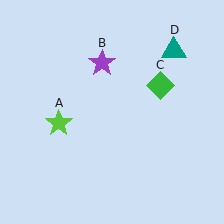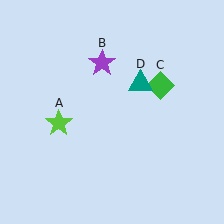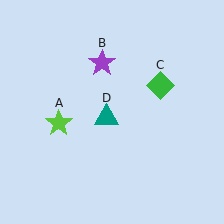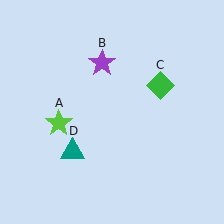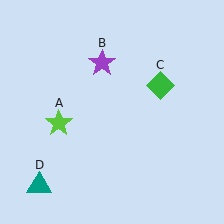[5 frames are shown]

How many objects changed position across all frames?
1 object changed position: teal triangle (object D).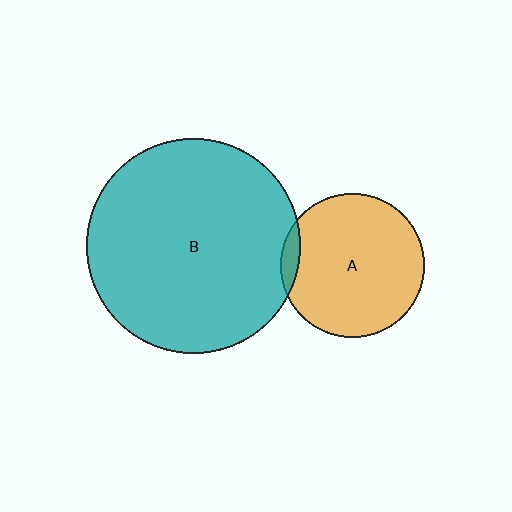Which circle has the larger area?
Circle B (teal).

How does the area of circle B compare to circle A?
Approximately 2.2 times.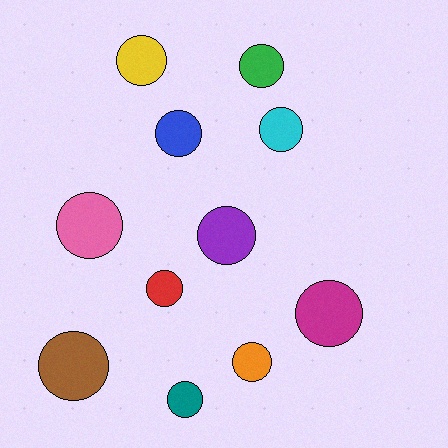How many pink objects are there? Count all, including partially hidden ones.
There is 1 pink object.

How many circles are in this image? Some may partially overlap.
There are 11 circles.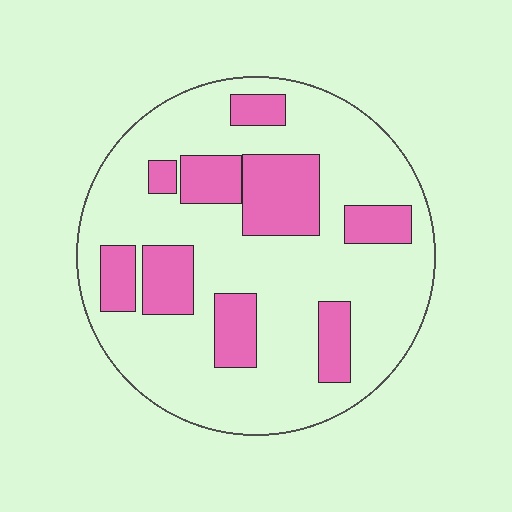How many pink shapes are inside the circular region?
9.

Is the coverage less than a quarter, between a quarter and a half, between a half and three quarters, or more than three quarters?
Between a quarter and a half.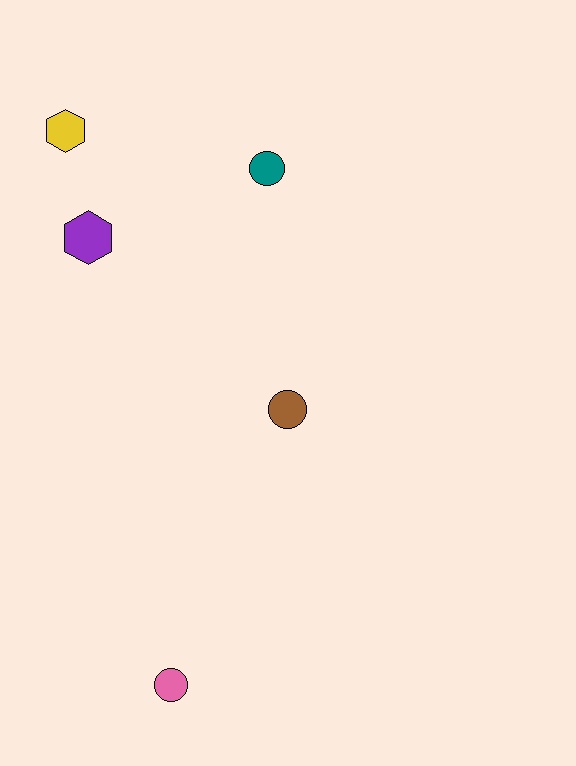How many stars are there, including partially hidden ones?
There are no stars.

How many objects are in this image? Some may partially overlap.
There are 5 objects.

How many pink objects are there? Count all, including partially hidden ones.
There is 1 pink object.